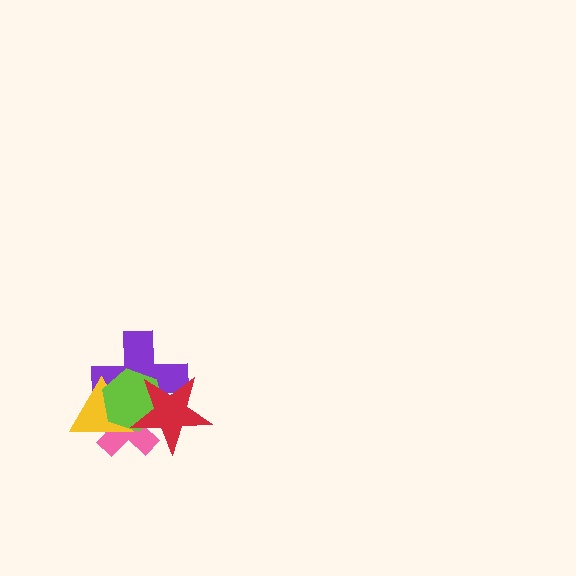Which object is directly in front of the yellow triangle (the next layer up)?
The lime hexagon is directly in front of the yellow triangle.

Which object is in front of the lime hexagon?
The red star is in front of the lime hexagon.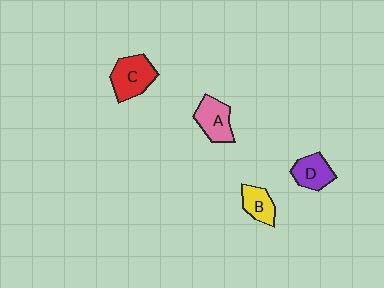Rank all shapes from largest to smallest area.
From largest to smallest: C (red), A (pink), D (purple), B (yellow).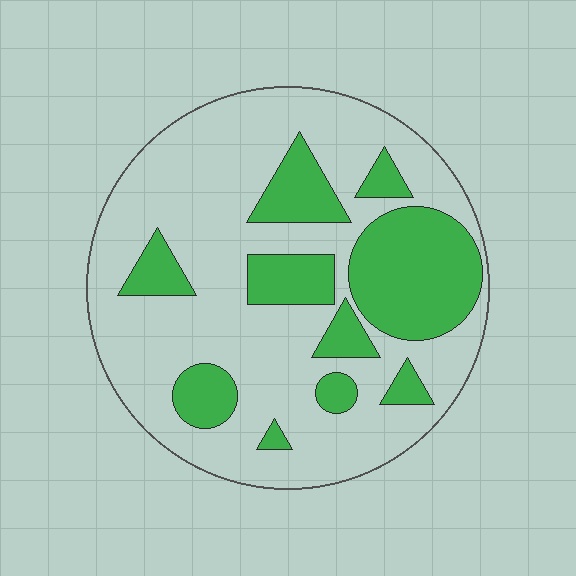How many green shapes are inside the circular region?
10.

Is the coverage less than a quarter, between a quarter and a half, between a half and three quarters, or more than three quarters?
Between a quarter and a half.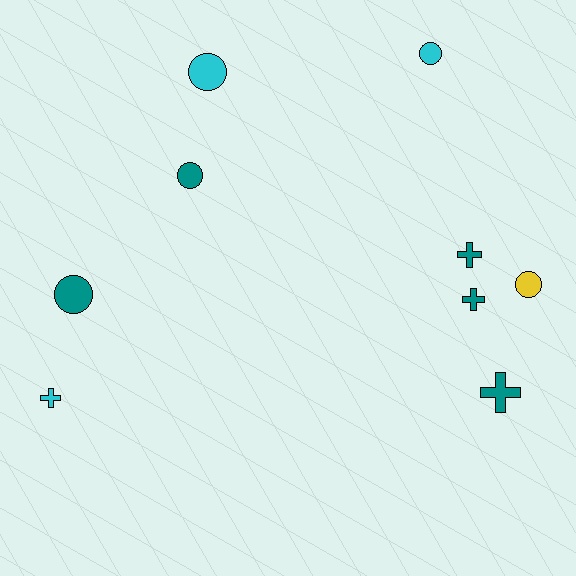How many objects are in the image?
There are 9 objects.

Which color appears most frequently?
Teal, with 5 objects.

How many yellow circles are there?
There is 1 yellow circle.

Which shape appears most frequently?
Circle, with 5 objects.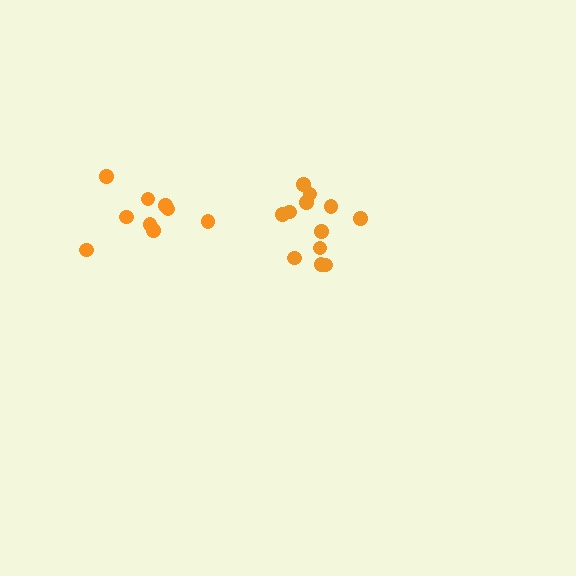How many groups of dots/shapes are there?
There are 2 groups.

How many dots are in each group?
Group 1: 12 dots, Group 2: 9 dots (21 total).